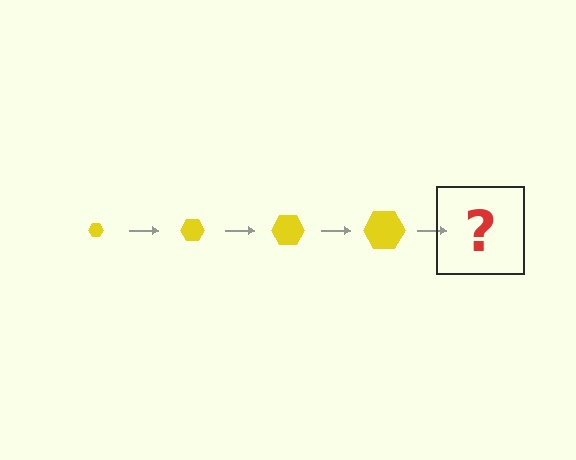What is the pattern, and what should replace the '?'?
The pattern is that the hexagon gets progressively larger each step. The '?' should be a yellow hexagon, larger than the previous one.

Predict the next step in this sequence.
The next step is a yellow hexagon, larger than the previous one.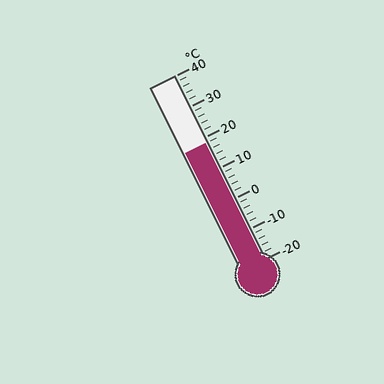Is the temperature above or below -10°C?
The temperature is above -10°C.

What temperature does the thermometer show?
The thermometer shows approximately 18°C.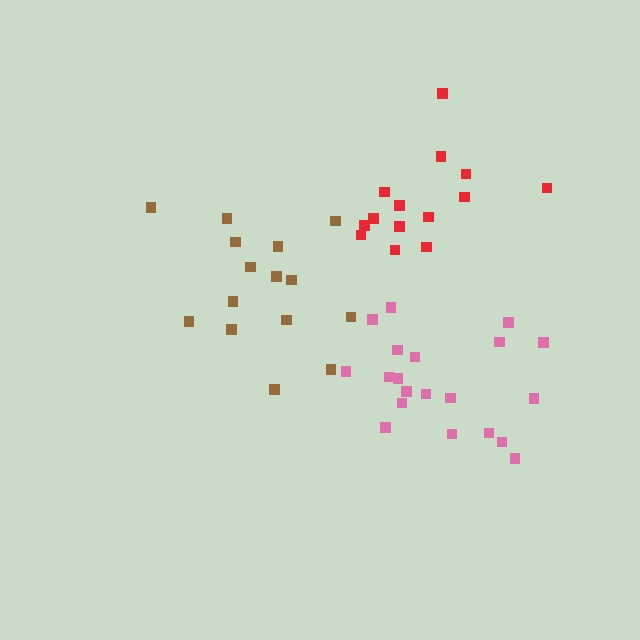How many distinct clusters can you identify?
There are 3 distinct clusters.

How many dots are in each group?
Group 1: 20 dots, Group 2: 14 dots, Group 3: 15 dots (49 total).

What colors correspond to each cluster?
The clusters are colored: pink, red, brown.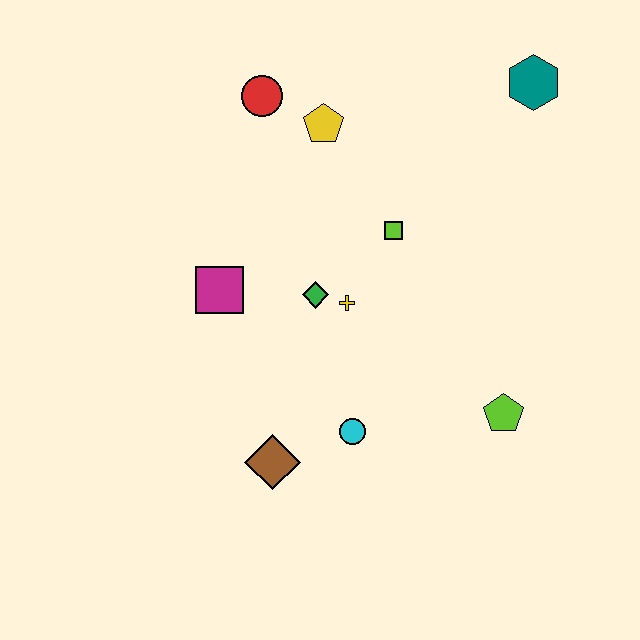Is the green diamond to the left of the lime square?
Yes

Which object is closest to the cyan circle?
The brown diamond is closest to the cyan circle.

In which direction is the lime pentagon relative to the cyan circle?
The lime pentagon is to the right of the cyan circle.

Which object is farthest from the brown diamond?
The teal hexagon is farthest from the brown diamond.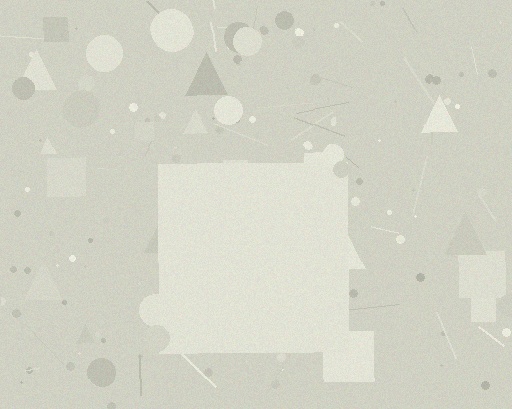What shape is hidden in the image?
A square is hidden in the image.